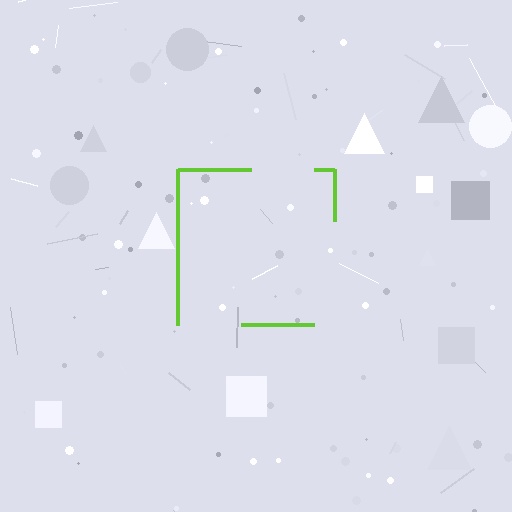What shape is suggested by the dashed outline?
The dashed outline suggests a square.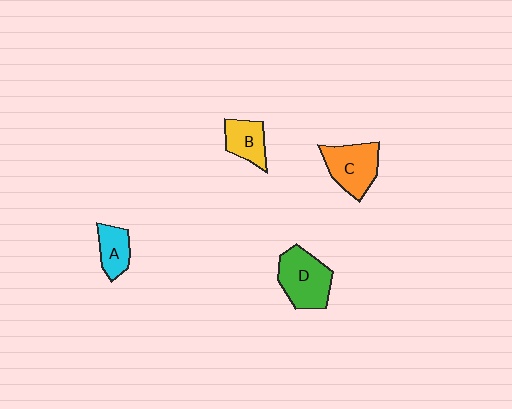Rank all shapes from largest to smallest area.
From largest to smallest: D (green), C (orange), B (yellow), A (cyan).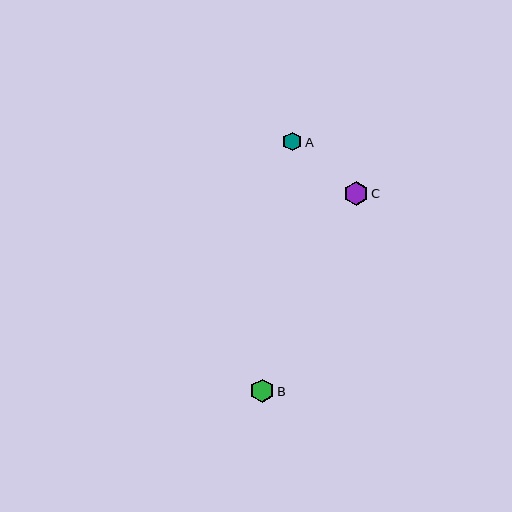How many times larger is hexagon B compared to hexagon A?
Hexagon B is approximately 1.2 times the size of hexagon A.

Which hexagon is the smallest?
Hexagon A is the smallest with a size of approximately 19 pixels.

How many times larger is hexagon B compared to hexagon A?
Hexagon B is approximately 1.2 times the size of hexagon A.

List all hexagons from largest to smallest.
From largest to smallest: C, B, A.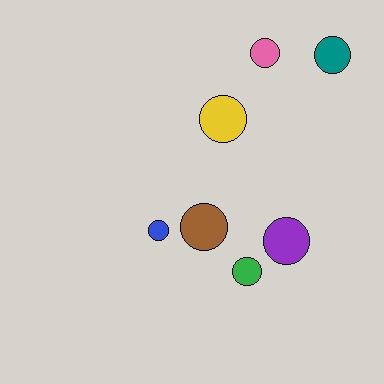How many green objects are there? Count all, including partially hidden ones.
There is 1 green object.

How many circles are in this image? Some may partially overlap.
There are 7 circles.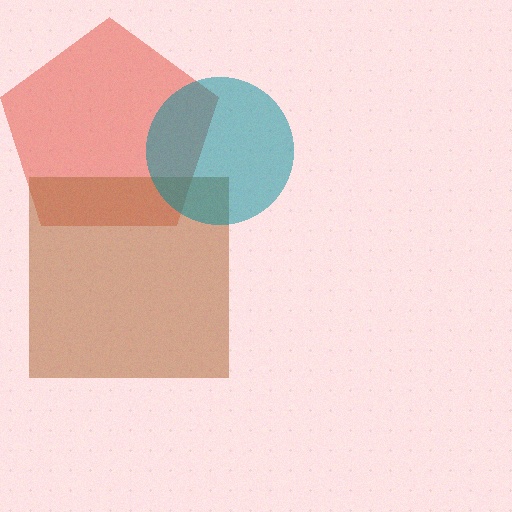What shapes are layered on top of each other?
The layered shapes are: a red pentagon, a brown square, a teal circle.